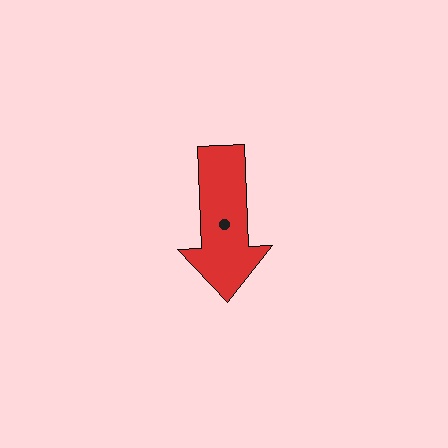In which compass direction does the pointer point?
South.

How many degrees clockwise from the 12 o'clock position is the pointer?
Approximately 178 degrees.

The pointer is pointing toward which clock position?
Roughly 6 o'clock.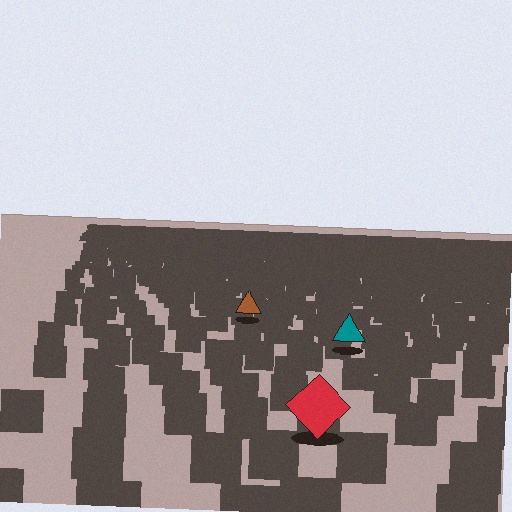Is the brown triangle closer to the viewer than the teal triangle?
No. The teal triangle is closer — you can tell from the texture gradient: the ground texture is coarser near it.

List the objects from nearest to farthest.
From nearest to farthest: the red diamond, the teal triangle, the brown triangle.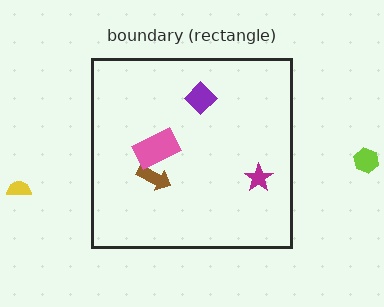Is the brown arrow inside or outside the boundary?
Inside.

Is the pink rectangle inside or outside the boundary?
Inside.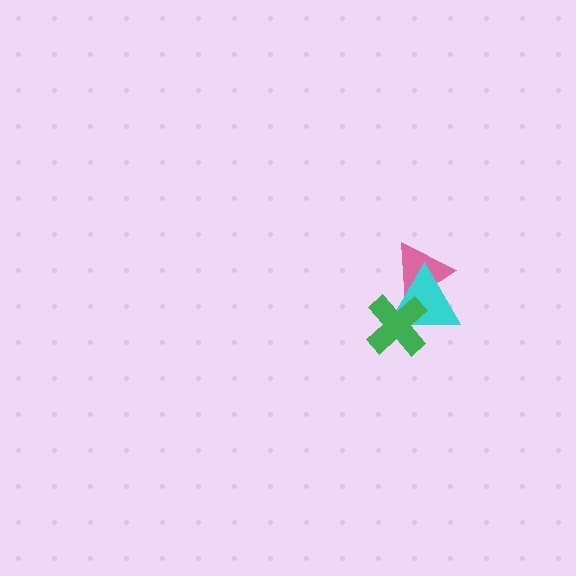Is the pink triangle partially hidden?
Yes, it is partially covered by another shape.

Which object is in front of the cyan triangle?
The green cross is in front of the cyan triangle.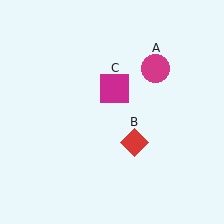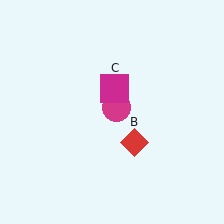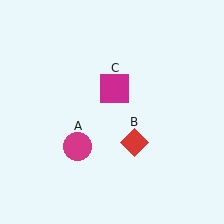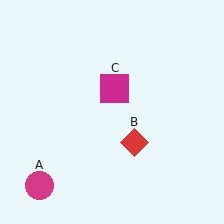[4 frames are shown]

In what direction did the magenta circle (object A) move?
The magenta circle (object A) moved down and to the left.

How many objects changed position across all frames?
1 object changed position: magenta circle (object A).